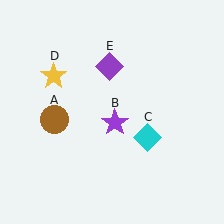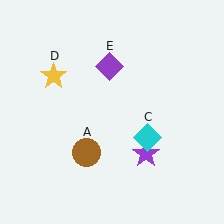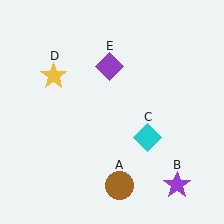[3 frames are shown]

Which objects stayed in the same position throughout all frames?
Cyan diamond (object C) and yellow star (object D) and purple diamond (object E) remained stationary.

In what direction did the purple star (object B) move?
The purple star (object B) moved down and to the right.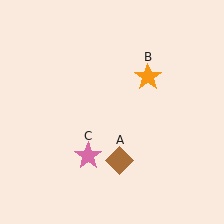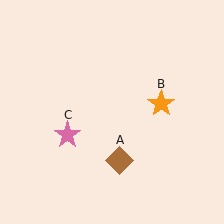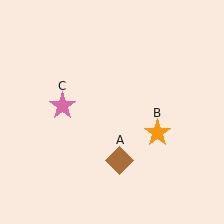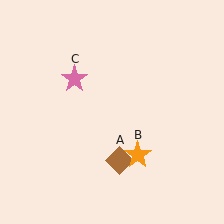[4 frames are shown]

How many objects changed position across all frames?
2 objects changed position: orange star (object B), pink star (object C).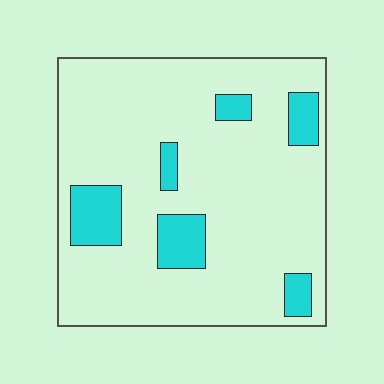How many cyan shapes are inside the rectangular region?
6.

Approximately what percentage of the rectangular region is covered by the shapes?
Approximately 15%.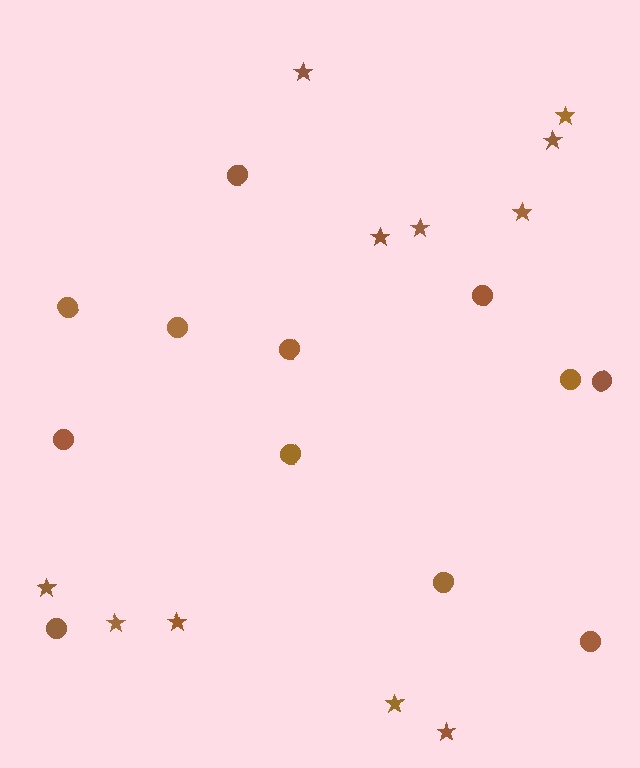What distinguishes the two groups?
There are 2 groups: one group of stars (11) and one group of circles (12).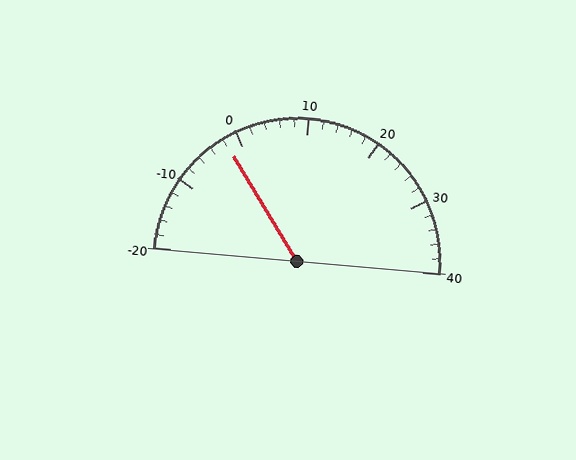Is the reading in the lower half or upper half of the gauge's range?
The reading is in the lower half of the range (-20 to 40).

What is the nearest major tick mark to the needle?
The nearest major tick mark is 0.